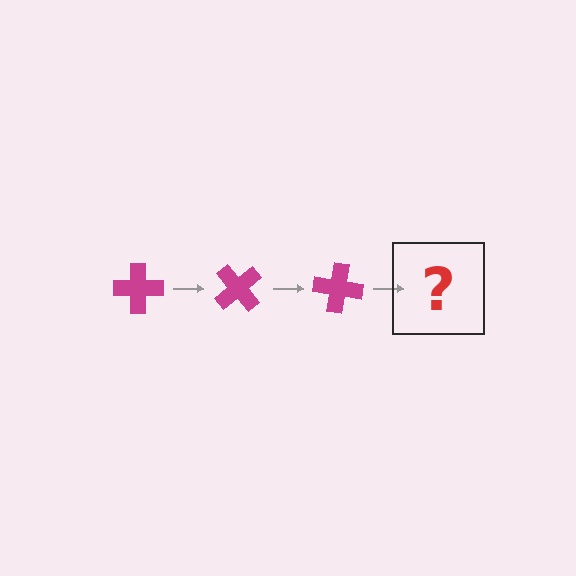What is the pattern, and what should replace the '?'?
The pattern is that the cross rotates 50 degrees each step. The '?' should be a magenta cross rotated 150 degrees.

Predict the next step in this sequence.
The next step is a magenta cross rotated 150 degrees.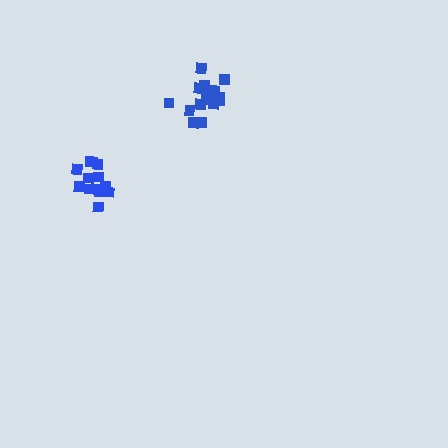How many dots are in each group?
Group 1: 13 dots, Group 2: 18 dots (31 total).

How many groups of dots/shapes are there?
There are 2 groups.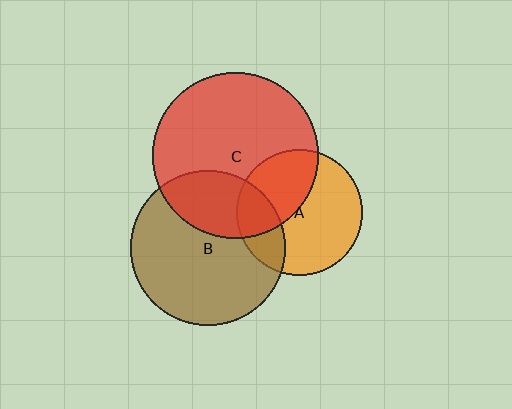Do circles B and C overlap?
Yes.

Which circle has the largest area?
Circle C (red).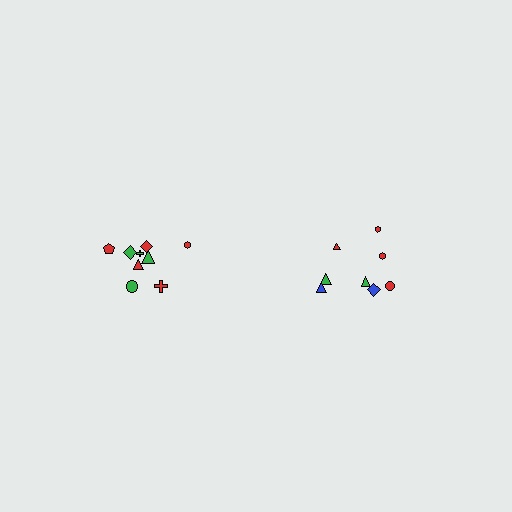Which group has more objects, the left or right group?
The left group.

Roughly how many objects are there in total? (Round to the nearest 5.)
Roughly 20 objects in total.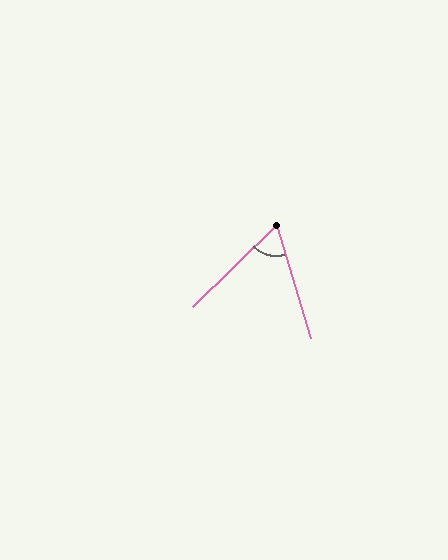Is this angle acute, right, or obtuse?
It is acute.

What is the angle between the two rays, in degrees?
Approximately 62 degrees.